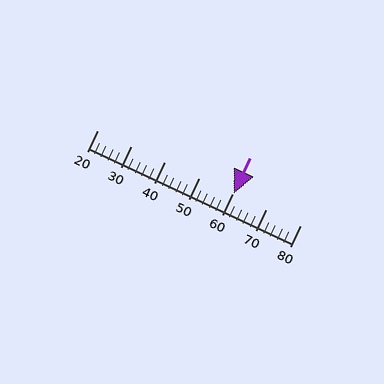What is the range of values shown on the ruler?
The ruler shows values from 20 to 80.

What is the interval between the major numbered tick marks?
The major tick marks are spaced 10 units apart.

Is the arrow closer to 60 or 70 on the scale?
The arrow is closer to 60.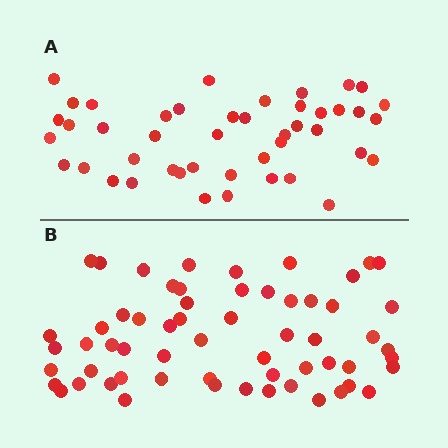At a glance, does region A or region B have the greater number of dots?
Region B (the bottom region) has more dots.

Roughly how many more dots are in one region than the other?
Region B has approximately 15 more dots than region A.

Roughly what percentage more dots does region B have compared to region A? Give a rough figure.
About 35% more.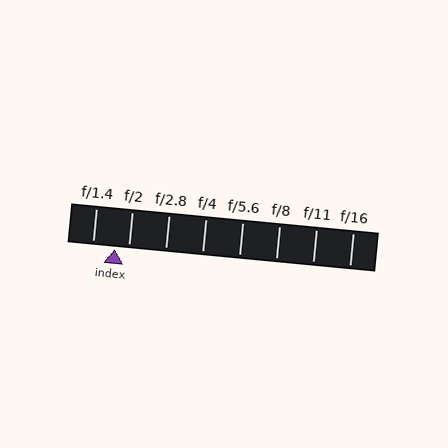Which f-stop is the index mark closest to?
The index mark is closest to f/2.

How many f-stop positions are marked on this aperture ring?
There are 8 f-stop positions marked.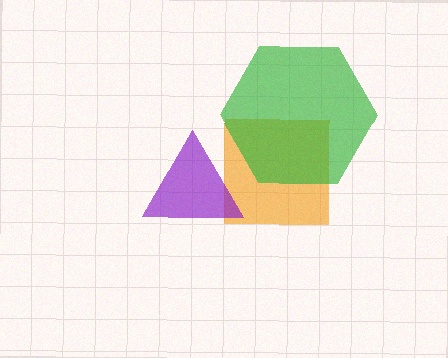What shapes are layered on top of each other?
The layered shapes are: an orange square, a green hexagon, a purple triangle.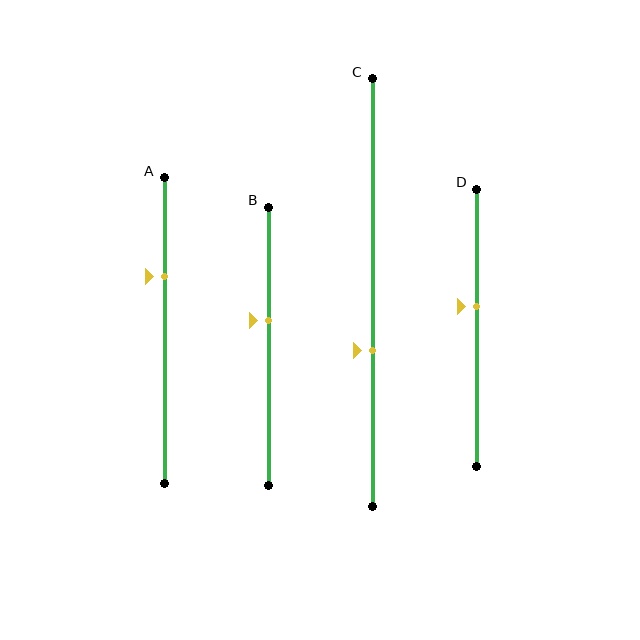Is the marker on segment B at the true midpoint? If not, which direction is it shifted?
No, the marker on segment B is shifted upward by about 9% of the segment length.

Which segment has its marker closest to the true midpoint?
Segment D has its marker closest to the true midpoint.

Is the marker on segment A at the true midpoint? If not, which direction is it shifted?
No, the marker on segment A is shifted upward by about 18% of the segment length.